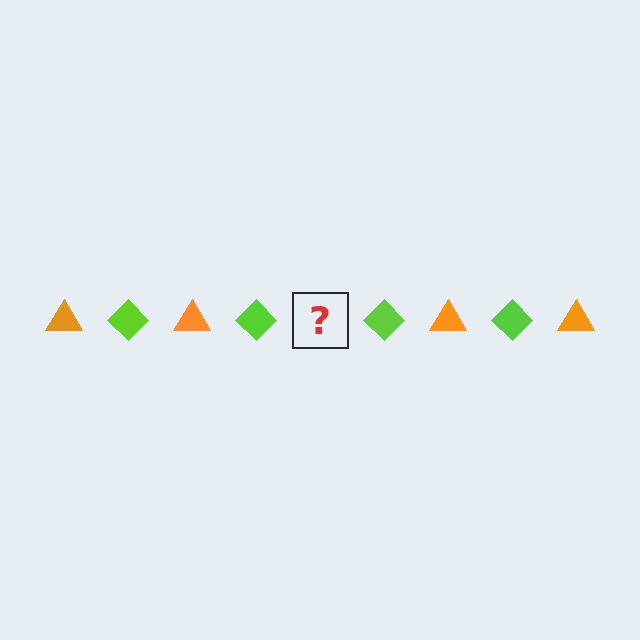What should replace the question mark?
The question mark should be replaced with an orange triangle.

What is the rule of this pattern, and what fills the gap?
The rule is that the pattern alternates between orange triangle and lime diamond. The gap should be filled with an orange triangle.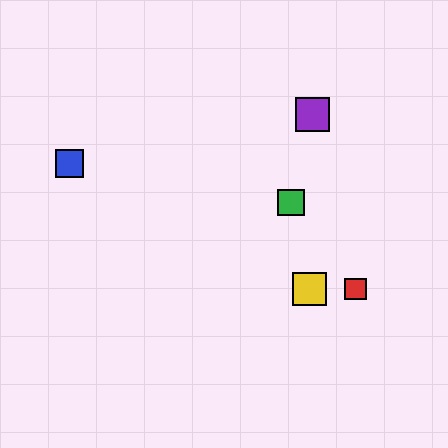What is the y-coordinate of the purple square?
The purple square is at y≈115.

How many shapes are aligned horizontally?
2 shapes (the red square, the yellow square) are aligned horizontally.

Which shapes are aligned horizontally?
The red square, the yellow square are aligned horizontally.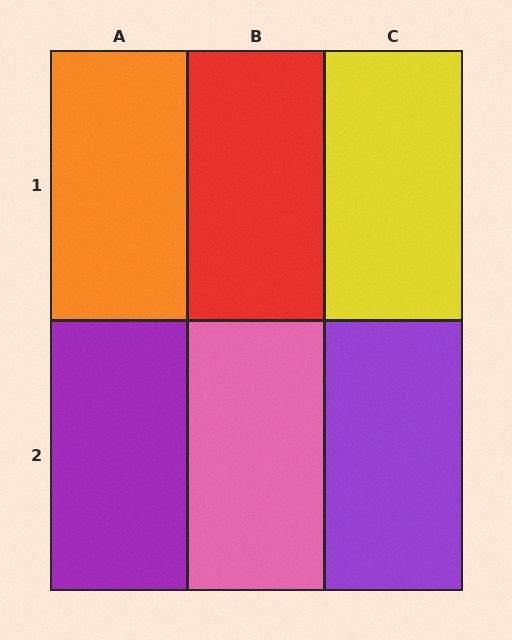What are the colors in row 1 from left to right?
Orange, red, yellow.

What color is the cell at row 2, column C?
Purple.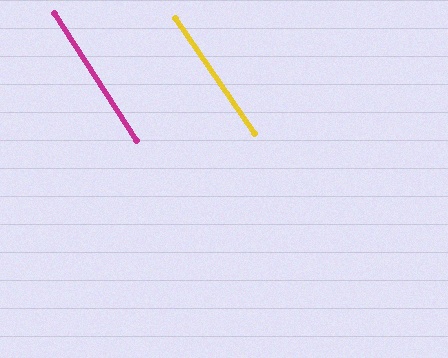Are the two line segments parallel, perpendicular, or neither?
Parallel — their directions differ by only 1.4°.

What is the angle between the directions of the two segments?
Approximately 1 degree.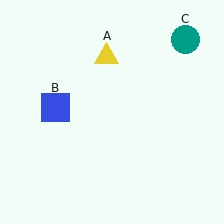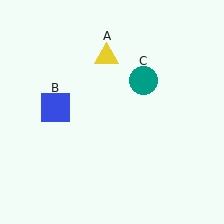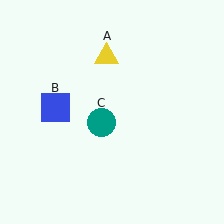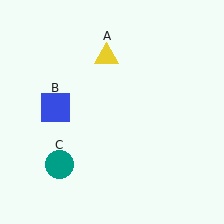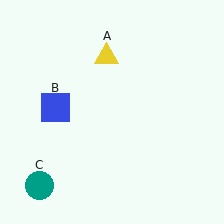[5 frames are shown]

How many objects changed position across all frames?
1 object changed position: teal circle (object C).